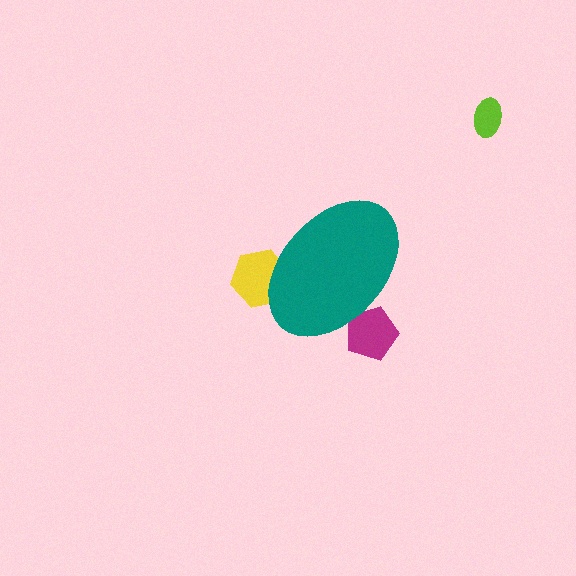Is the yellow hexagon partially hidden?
Yes, the yellow hexagon is partially hidden behind the teal ellipse.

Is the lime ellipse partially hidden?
No, the lime ellipse is fully visible.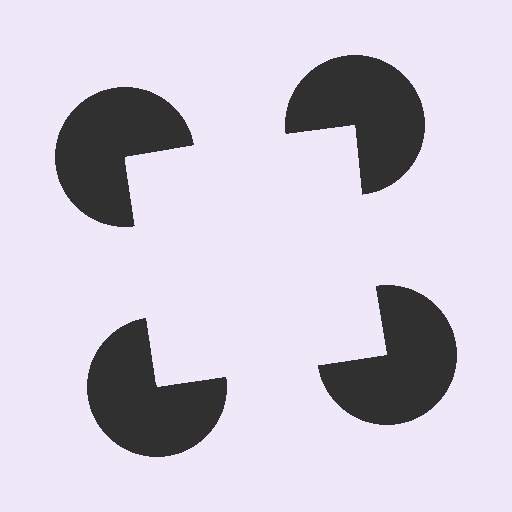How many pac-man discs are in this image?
There are 4 — one at each vertex of the illusory square.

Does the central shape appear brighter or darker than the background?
It typically appears slightly brighter than the background, even though no actual brightness change is drawn.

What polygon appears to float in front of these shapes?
An illusory square — its edges are inferred from the aligned wedge cuts in the pac-man discs, not physically drawn.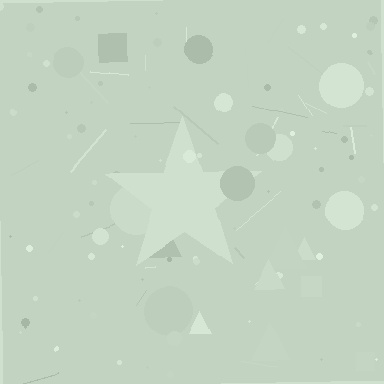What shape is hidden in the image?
A star is hidden in the image.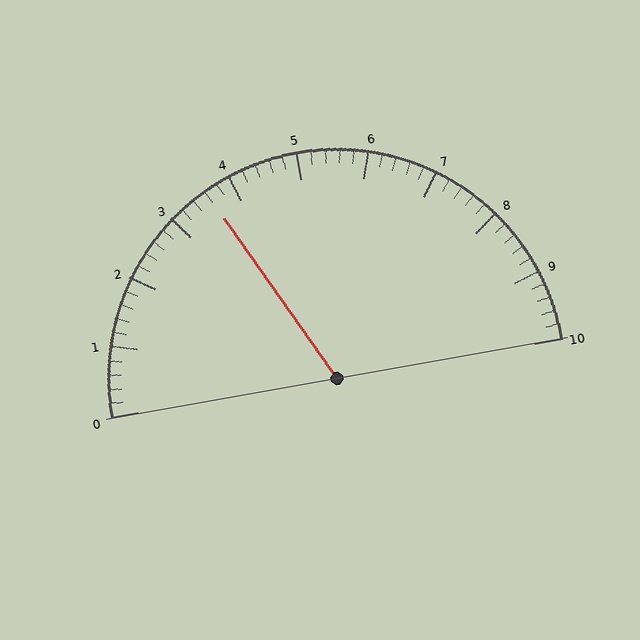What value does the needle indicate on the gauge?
The needle indicates approximately 3.6.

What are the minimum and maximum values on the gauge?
The gauge ranges from 0 to 10.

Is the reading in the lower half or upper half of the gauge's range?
The reading is in the lower half of the range (0 to 10).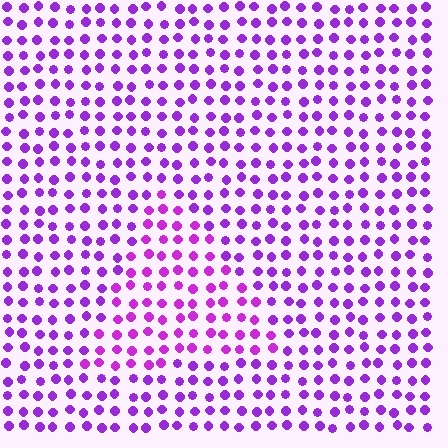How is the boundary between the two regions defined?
The boundary is defined purely by a slight shift in hue (about 18 degrees). Spacing, size, and orientation are identical on both sides.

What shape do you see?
I see a triangle.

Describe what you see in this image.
The image is filled with small purple elements in a uniform arrangement. A triangle-shaped region is visible where the elements are tinted to a slightly different hue, forming a subtle color boundary.